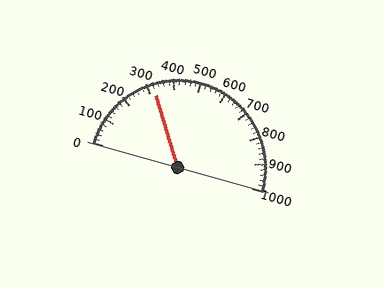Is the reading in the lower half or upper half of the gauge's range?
The reading is in the lower half of the range (0 to 1000).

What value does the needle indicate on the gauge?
The needle indicates approximately 320.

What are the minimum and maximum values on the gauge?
The gauge ranges from 0 to 1000.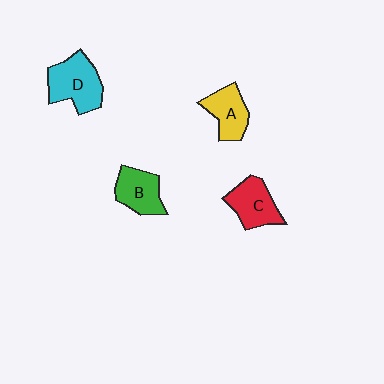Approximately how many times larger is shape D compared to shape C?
Approximately 1.3 times.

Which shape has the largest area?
Shape D (cyan).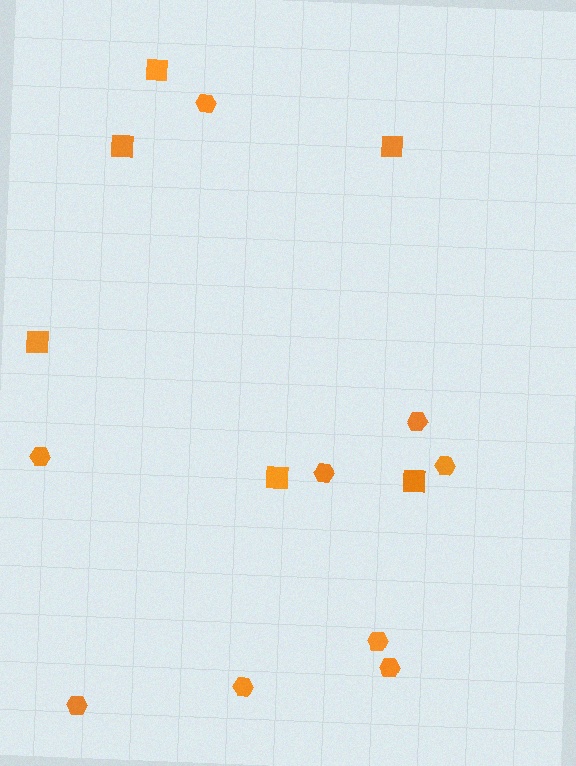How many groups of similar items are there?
There are 2 groups: one group of squares (6) and one group of hexagons (9).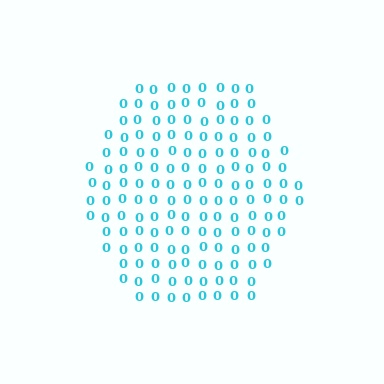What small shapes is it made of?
It is made of small digit 0's.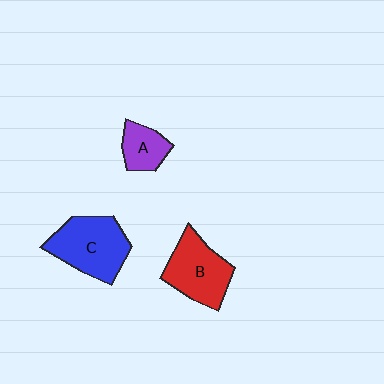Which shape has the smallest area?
Shape A (purple).